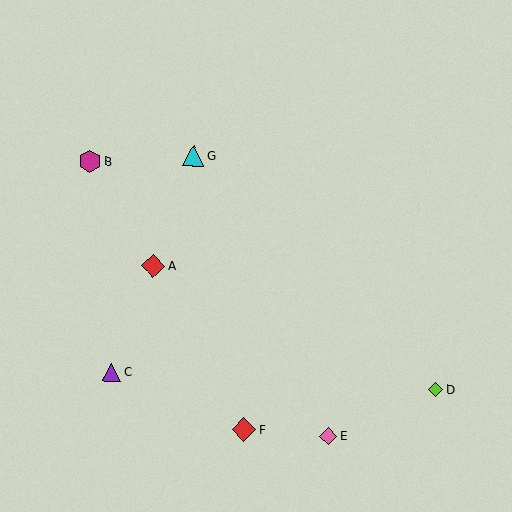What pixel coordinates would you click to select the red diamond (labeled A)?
Click at (153, 266) to select the red diamond A.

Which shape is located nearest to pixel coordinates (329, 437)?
The pink diamond (labeled E) at (328, 436) is nearest to that location.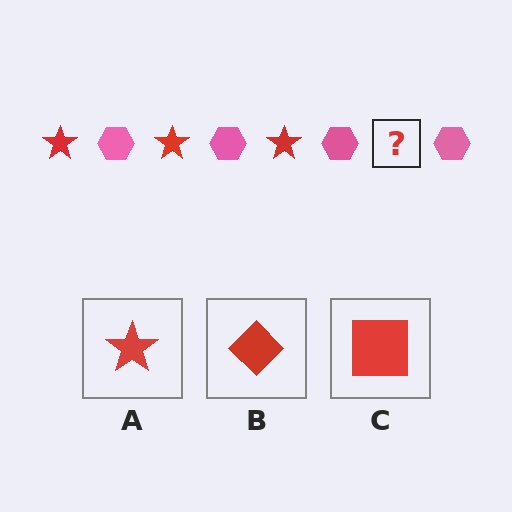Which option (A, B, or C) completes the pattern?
A.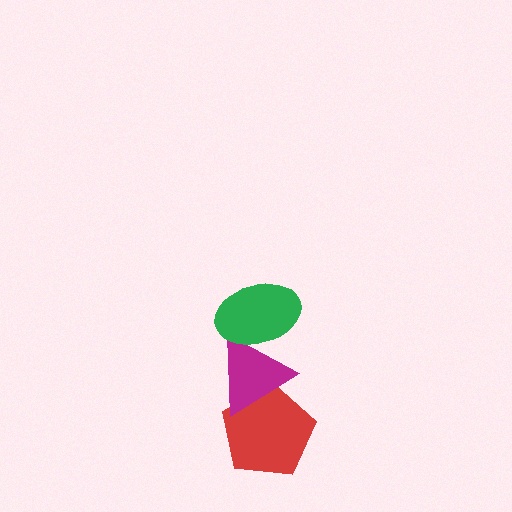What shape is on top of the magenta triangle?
The green ellipse is on top of the magenta triangle.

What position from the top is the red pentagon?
The red pentagon is 3rd from the top.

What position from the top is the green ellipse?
The green ellipse is 1st from the top.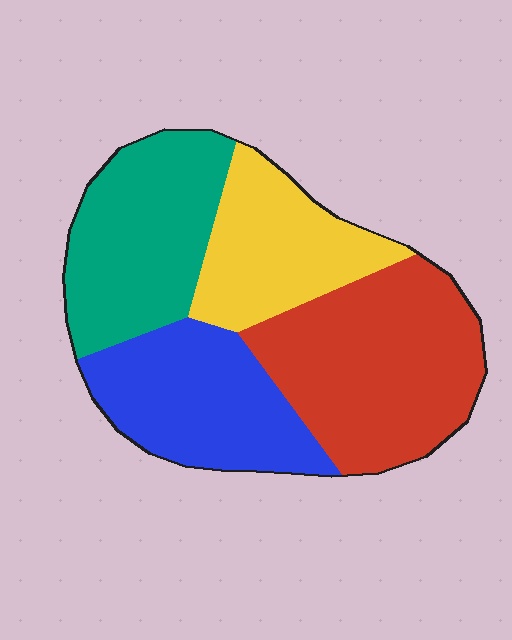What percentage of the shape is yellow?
Yellow covers around 20% of the shape.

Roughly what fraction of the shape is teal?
Teal covers around 25% of the shape.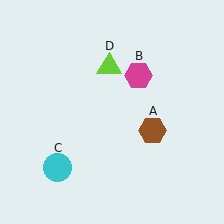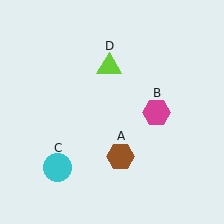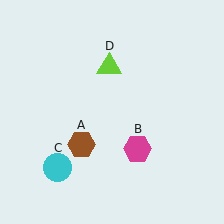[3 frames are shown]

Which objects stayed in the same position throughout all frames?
Cyan circle (object C) and lime triangle (object D) remained stationary.